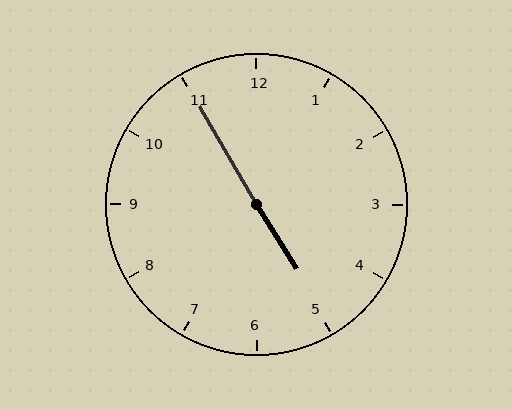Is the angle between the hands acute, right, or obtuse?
It is obtuse.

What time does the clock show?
4:55.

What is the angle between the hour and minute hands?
Approximately 178 degrees.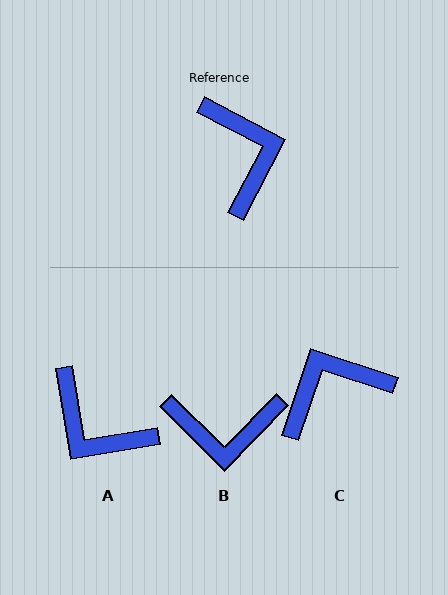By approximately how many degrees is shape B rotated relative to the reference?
Approximately 107 degrees clockwise.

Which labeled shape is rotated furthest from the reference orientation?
A, about 143 degrees away.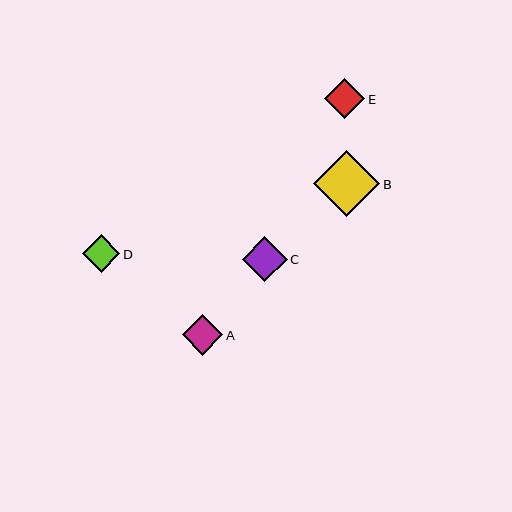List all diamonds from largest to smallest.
From largest to smallest: B, C, A, E, D.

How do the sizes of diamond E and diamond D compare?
Diamond E and diamond D are approximately the same size.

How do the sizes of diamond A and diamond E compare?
Diamond A and diamond E are approximately the same size.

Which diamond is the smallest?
Diamond D is the smallest with a size of approximately 37 pixels.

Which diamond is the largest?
Diamond B is the largest with a size of approximately 67 pixels.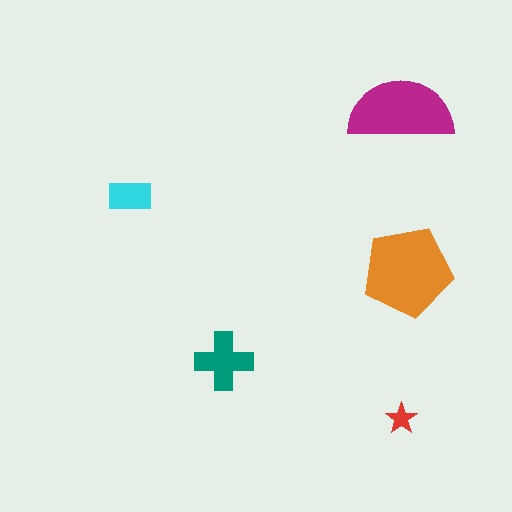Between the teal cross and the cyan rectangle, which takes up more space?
The teal cross.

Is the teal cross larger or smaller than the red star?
Larger.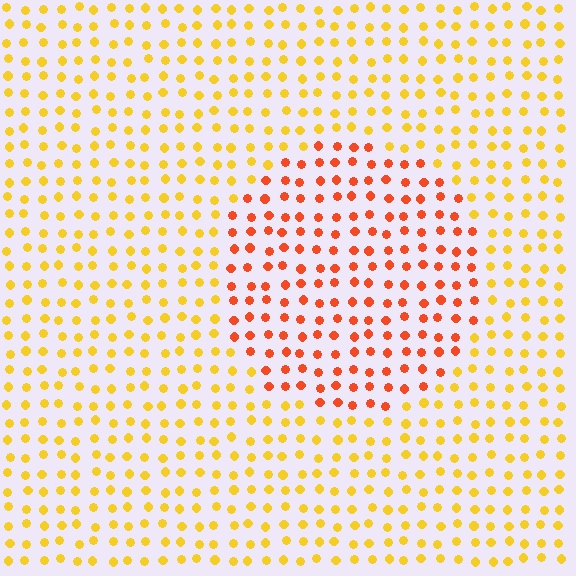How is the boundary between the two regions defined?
The boundary is defined purely by a slight shift in hue (about 38 degrees). Spacing, size, and orientation are identical on both sides.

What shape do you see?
I see a circle.